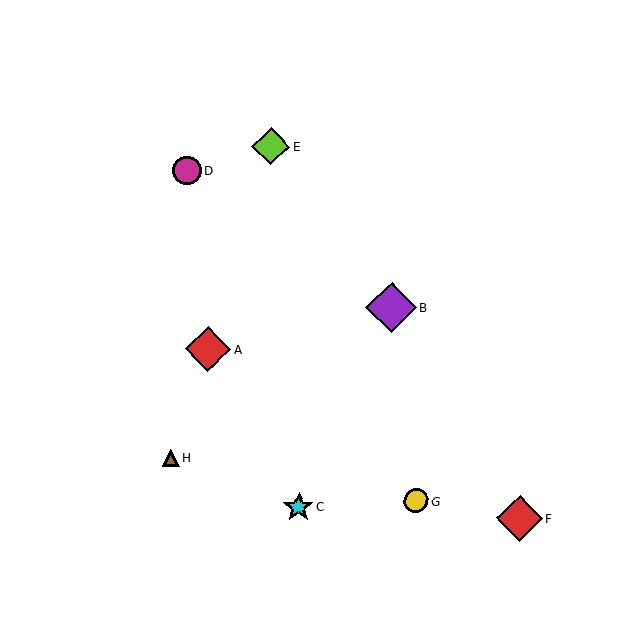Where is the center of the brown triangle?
The center of the brown triangle is at (171, 458).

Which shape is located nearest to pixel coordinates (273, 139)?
The lime diamond (labeled E) at (271, 146) is nearest to that location.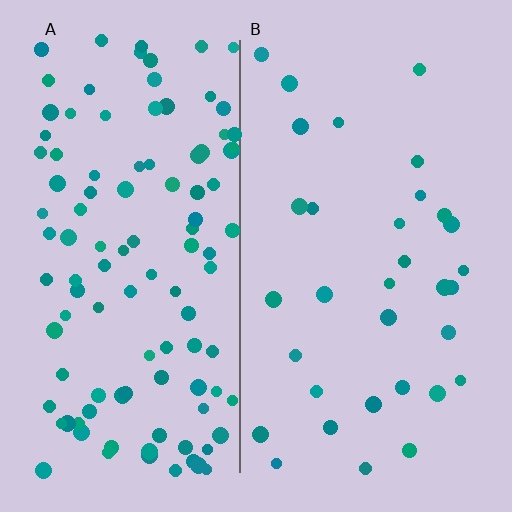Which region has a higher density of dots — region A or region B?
A (the left).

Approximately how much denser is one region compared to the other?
Approximately 3.3× — region A over region B.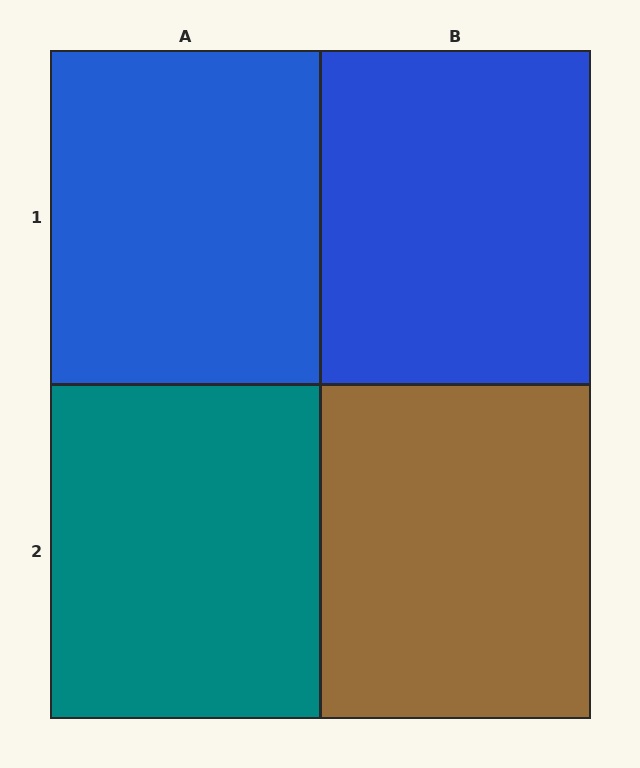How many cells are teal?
1 cell is teal.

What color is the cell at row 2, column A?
Teal.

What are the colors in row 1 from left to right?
Blue, blue.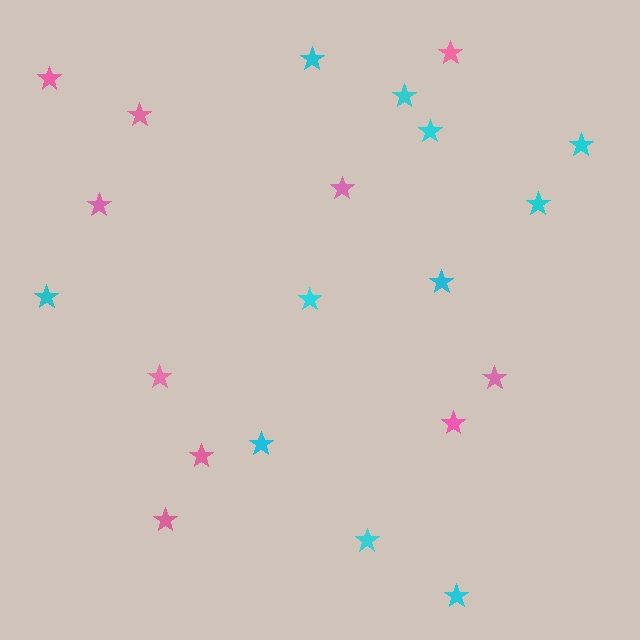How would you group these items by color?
There are 2 groups: one group of cyan stars (11) and one group of pink stars (10).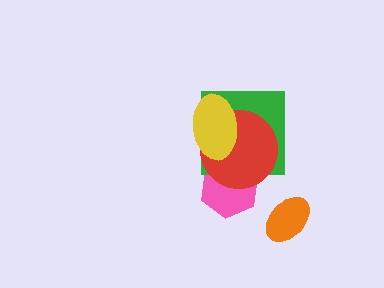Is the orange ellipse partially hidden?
No, no other shape covers it.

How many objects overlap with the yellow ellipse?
2 objects overlap with the yellow ellipse.